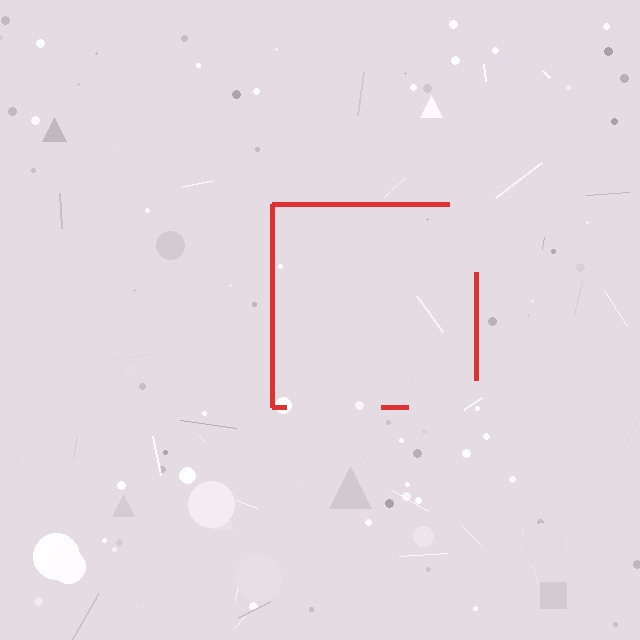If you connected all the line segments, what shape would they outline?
They would outline a square.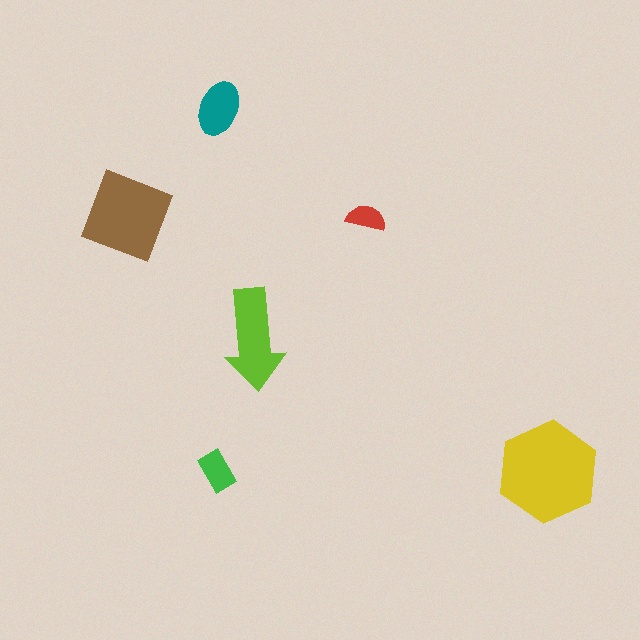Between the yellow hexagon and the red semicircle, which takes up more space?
The yellow hexagon.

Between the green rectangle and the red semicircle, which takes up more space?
The green rectangle.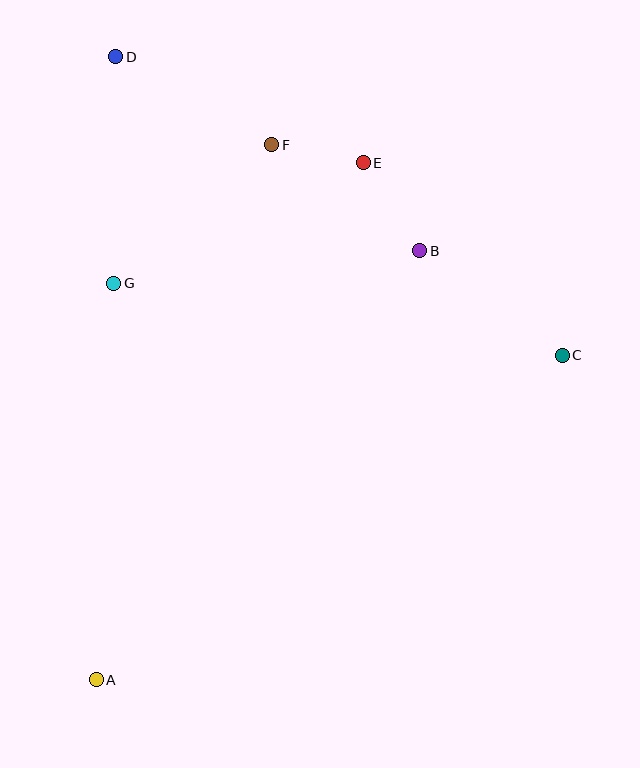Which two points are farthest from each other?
Points A and D are farthest from each other.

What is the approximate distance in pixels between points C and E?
The distance between C and E is approximately 277 pixels.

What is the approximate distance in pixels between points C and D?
The distance between C and D is approximately 537 pixels.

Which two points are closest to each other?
Points E and F are closest to each other.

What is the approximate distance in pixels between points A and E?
The distance between A and E is approximately 582 pixels.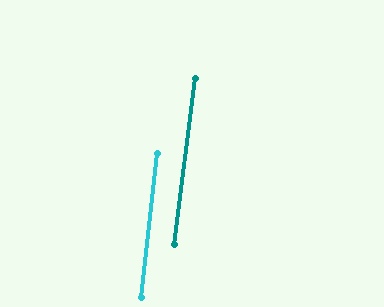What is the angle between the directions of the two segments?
Approximately 1 degree.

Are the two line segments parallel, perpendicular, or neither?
Parallel — their directions differ by only 1.1°.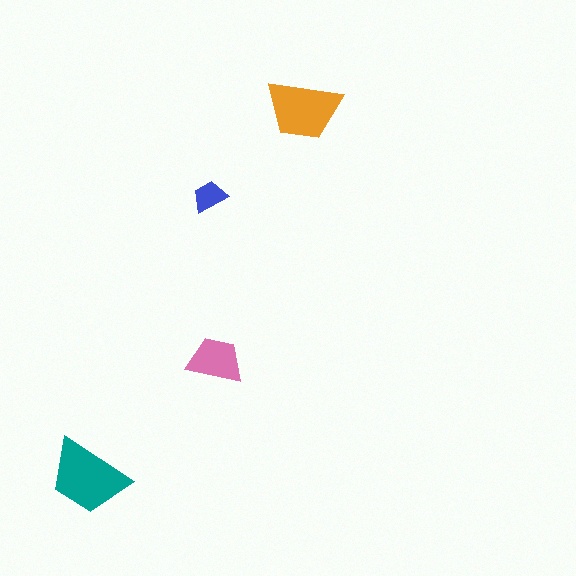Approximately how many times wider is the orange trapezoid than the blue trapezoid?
About 2 times wider.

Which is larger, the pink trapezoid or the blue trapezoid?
The pink one.